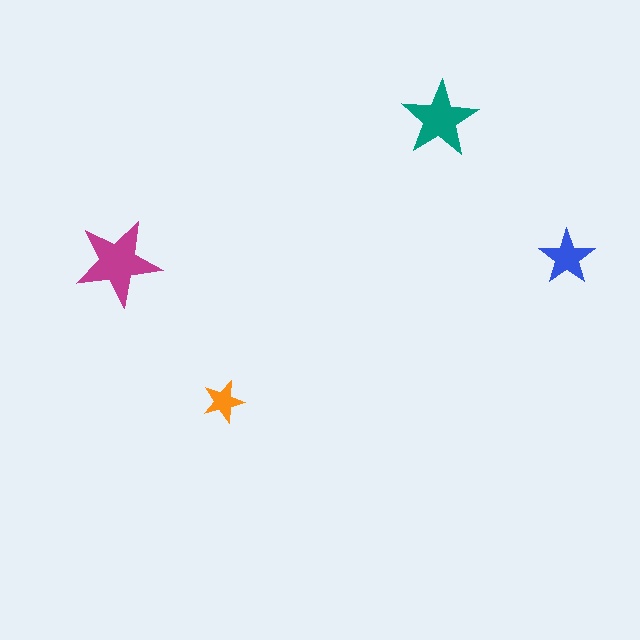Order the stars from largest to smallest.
the magenta one, the teal one, the blue one, the orange one.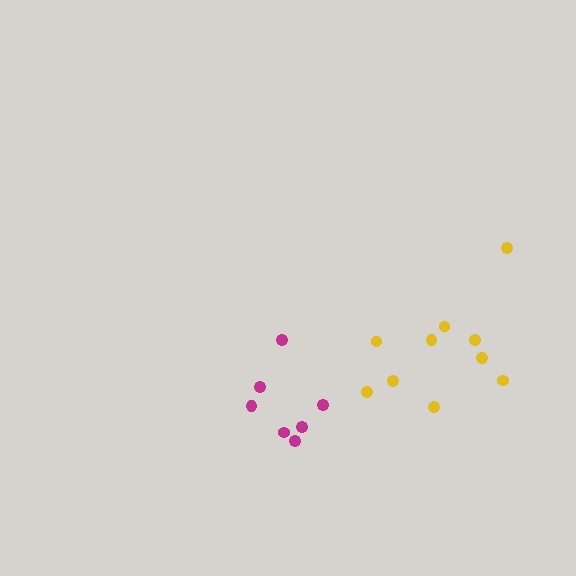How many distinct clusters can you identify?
There are 2 distinct clusters.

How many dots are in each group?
Group 1: 7 dots, Group 2: 10 dots (17 total).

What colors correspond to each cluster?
The clusters are colored: magenta, yellow.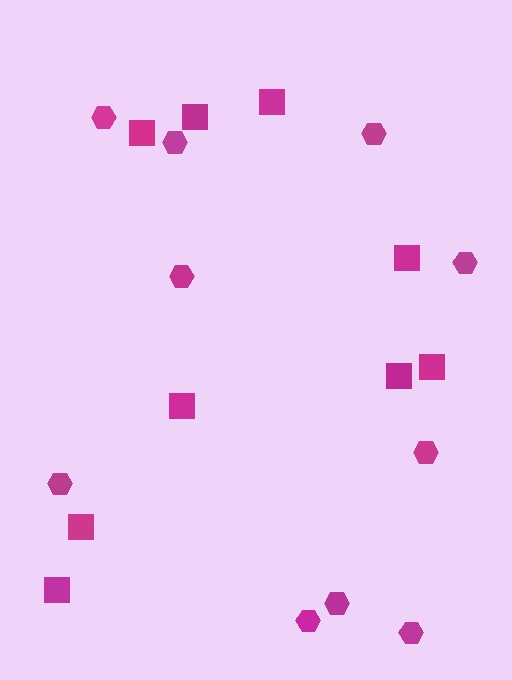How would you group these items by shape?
There are 2 groups: one group of hexagons (10) and one group of squares (9).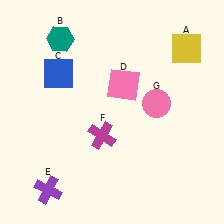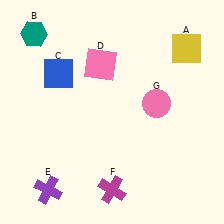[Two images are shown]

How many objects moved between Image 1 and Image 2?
3 objects moved between the two images.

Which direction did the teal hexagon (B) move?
The teal hexagon (B) moved left.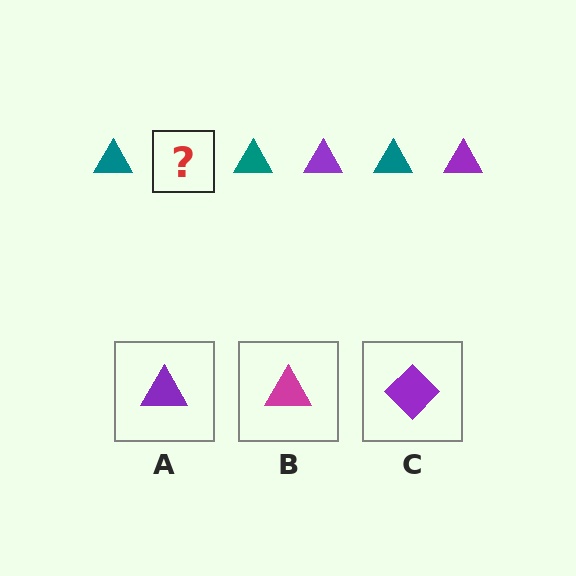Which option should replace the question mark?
Option A.